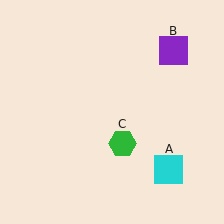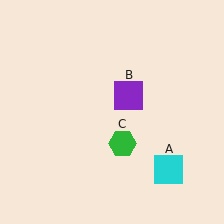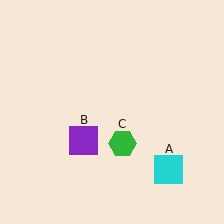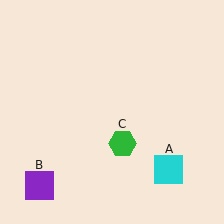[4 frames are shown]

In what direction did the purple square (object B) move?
The purple square (object B) moved down and to the left.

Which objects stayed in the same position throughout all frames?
Cyan square (object A) and green hexagon (object C) remained stationary.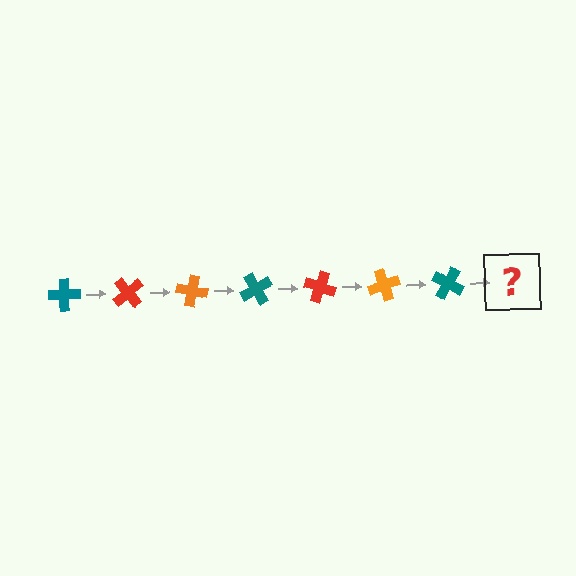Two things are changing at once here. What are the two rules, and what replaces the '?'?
The two rules are that it rotates 50 degrees each step and the color cycles through teal, red, and orange. The '?' should be a red cross, rotated 350 degrees from the start.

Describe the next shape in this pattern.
It should be a red cross, rotated 350 degrees from the start.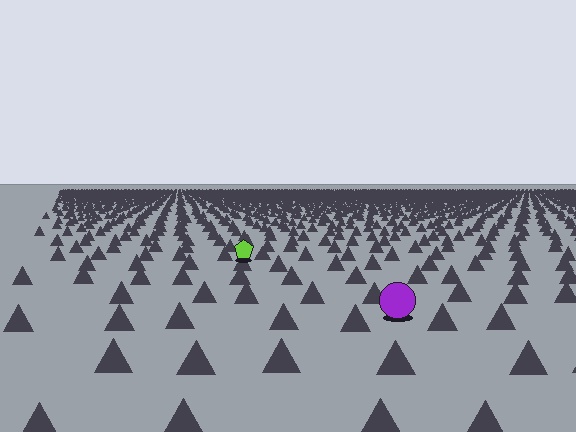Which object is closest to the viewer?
The purple circle is closest. The texture marks near it are larger and more spread out.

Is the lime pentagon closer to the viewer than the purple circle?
No. The purple circle is closer — you can tell from the texture gradient: the ground texture is coarser near it.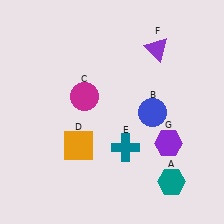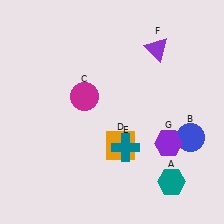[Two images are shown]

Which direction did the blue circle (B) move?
The blue circle (B) moved right.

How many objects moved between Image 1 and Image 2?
2 objects moved between the two images.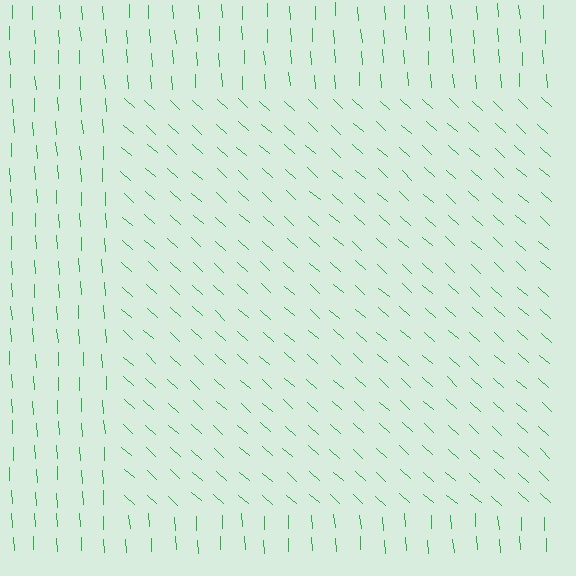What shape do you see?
I see a rectangle.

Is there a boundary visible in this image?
Yes, there is a texture boundary formed by a change in line orientation.